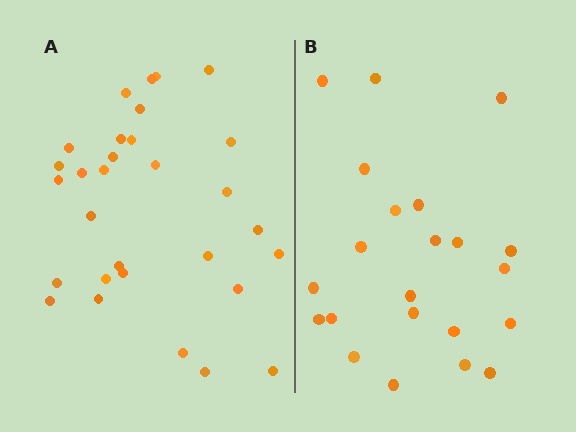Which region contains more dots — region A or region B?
Region A (the left region) has more dots.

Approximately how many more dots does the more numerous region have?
Region A has roughly 8 or so more dots than region B.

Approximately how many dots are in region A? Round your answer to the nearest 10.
About 30 dots.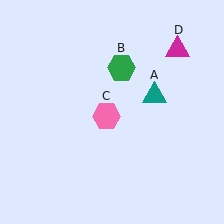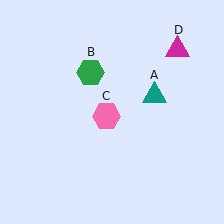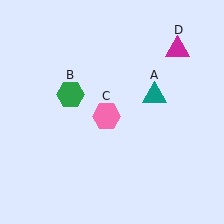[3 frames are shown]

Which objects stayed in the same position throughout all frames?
Teal triangle (object A) and pink hexagon (object C) and magenta triangle (object D) remained stationary.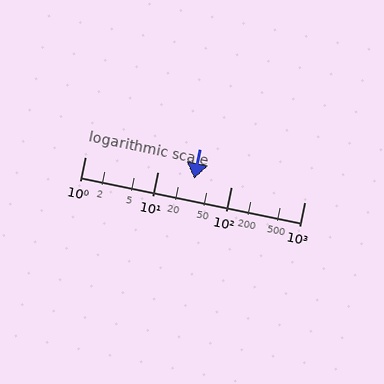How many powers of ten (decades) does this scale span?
The scale spans 3 decades, from 1 to 1000.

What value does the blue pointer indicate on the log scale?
The pointer indicates approximately 31.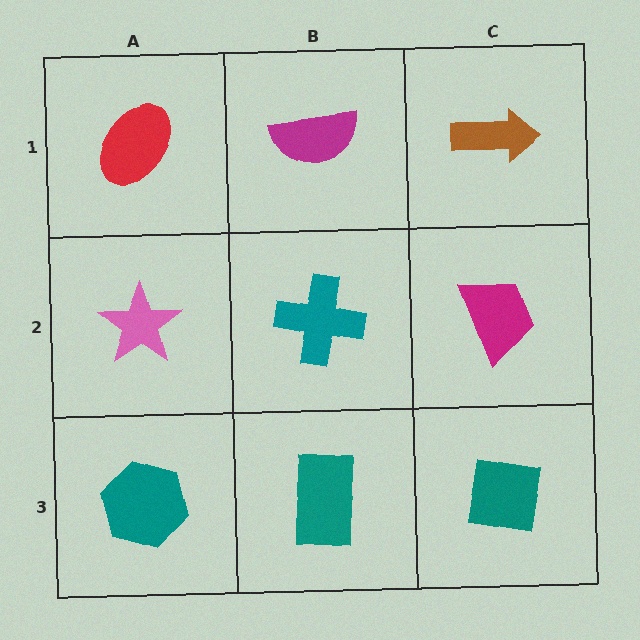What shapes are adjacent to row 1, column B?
A teal cross (row 2, column B), a red ellipse (row 1, column A), a brown arrow (row 1, column C).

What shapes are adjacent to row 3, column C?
A magenta trapezoid (row 2, column C), a teal rectangle (row 3, column B).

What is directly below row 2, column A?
A teal hexagon.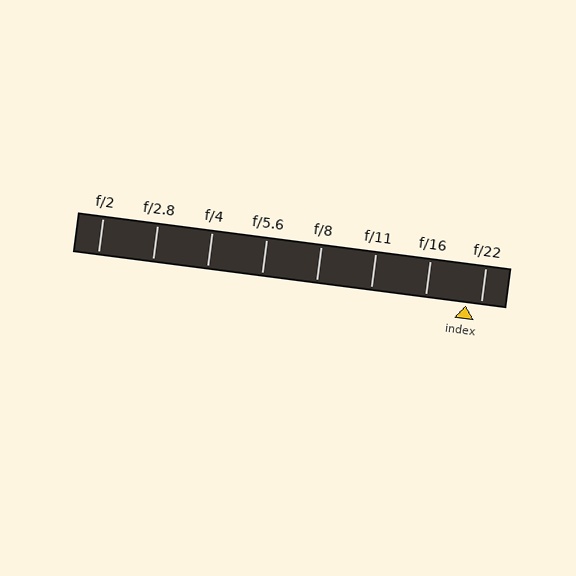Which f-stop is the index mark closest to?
The index mark is closest to f/22.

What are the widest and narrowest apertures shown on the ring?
The widest aperture shown is f/2 and the narrowest is f/22.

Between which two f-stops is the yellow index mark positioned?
The index mark is between f/16 and f/22.